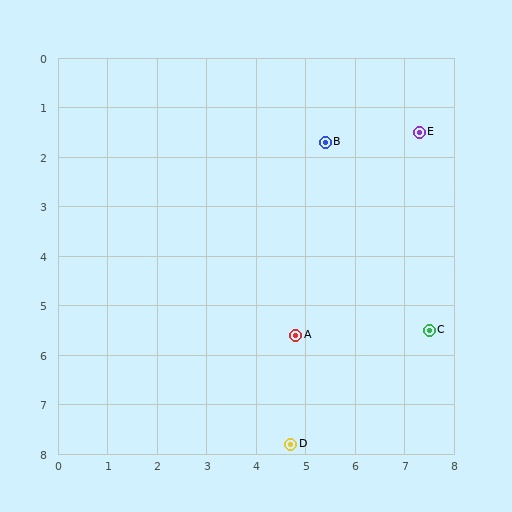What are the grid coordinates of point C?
Point C is at approximately (7.5, 5.5).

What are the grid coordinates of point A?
Point A is at approximately (4.8, 5.6).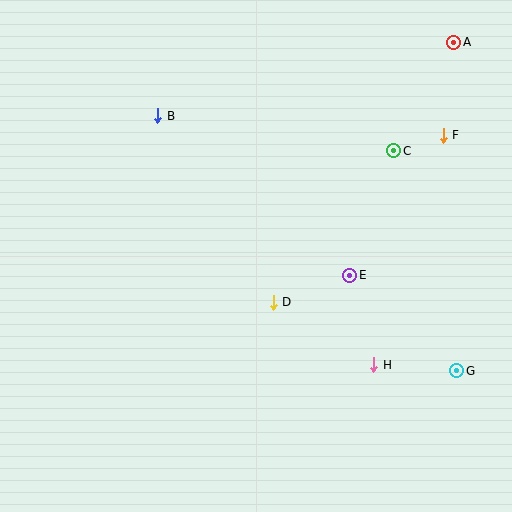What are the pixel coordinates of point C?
Point C is at (394, 151).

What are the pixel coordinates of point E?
Point E is at (350, 275).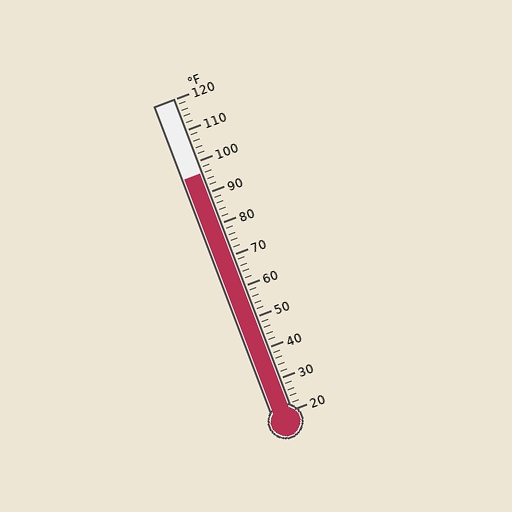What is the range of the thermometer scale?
The thermometer scale ranges from 20°F to 120°F.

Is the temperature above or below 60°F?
The temperature is above 60°F.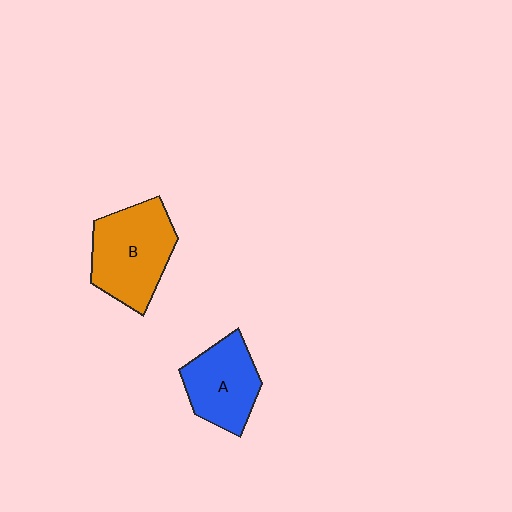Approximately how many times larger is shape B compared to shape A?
Approximately 1.3 times.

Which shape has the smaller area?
Shape A (blue).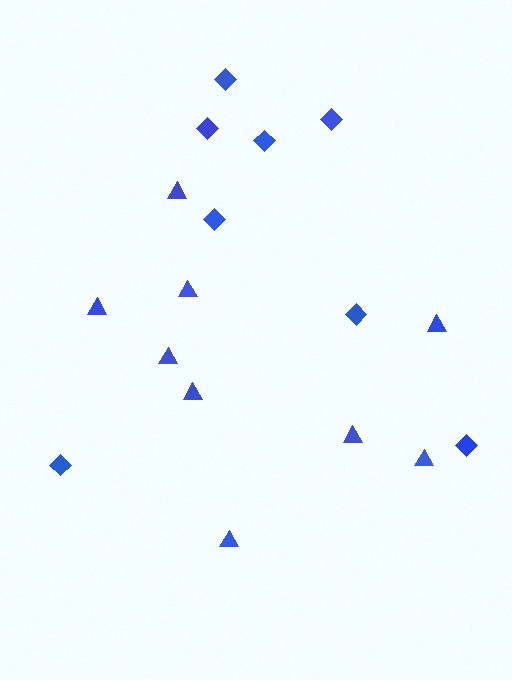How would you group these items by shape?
There are 2 groups: one group of triangles (9) and one group of diamonds (8).